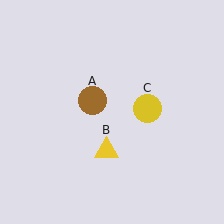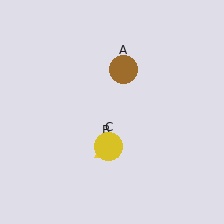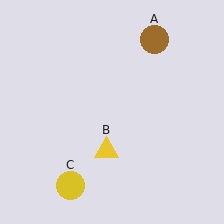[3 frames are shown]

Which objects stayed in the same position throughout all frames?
Yellow triangle (object B) remained stationary.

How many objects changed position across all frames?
2 objects changed position: brown circle (object A), yellow circle (object C).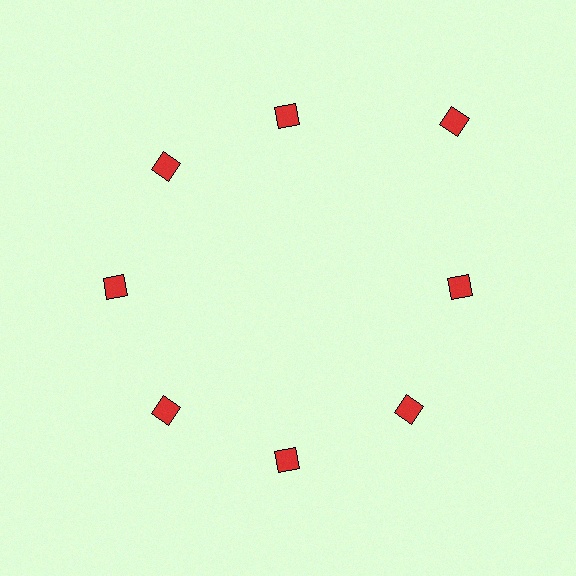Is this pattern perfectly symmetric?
No. The 8 red diamonds are arranged in a ring, but one element near the 2 o'clock position is pushed outward from the center, breaking the 8-fold rotational symmetry.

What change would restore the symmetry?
The symmetry would be restored by moving it inward, back onto the ring so that all 8 diamonds sit at equal angles and equal distance from the center.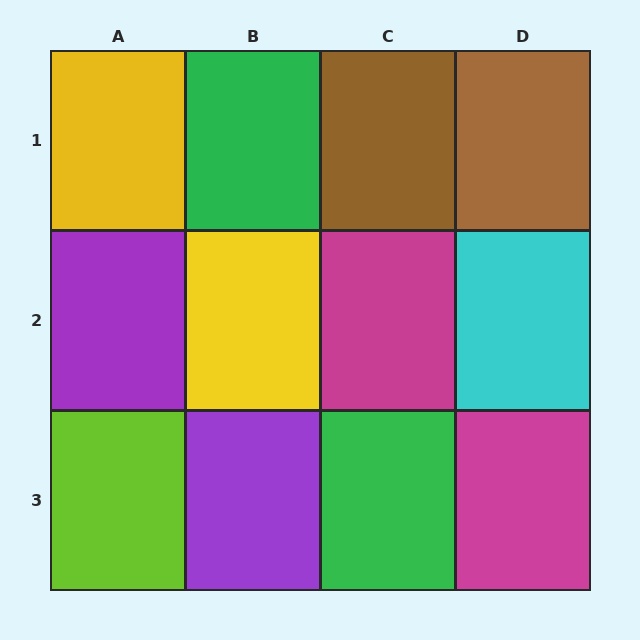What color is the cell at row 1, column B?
Green.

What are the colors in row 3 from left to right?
Lime, purple, green, magenta.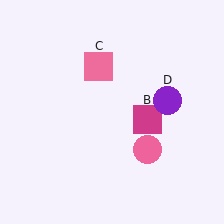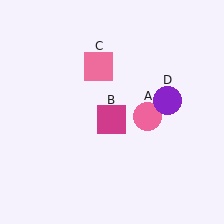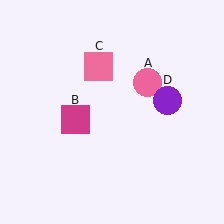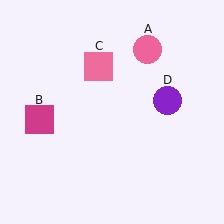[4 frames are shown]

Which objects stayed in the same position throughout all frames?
Pink square (object C) and purple circle (object D) remained stationary.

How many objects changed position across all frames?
2 objects changed position: pink circle (object A), magenta square (object B).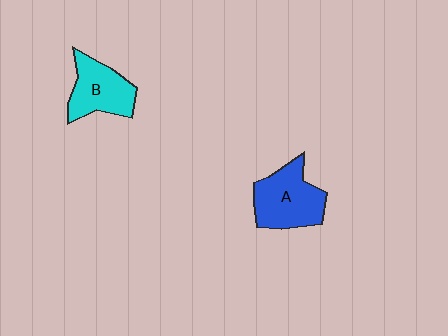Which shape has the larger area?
Shape A (blue).